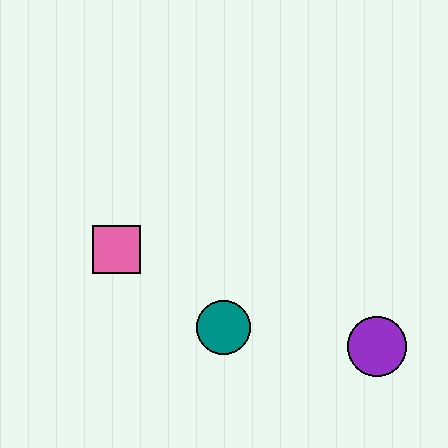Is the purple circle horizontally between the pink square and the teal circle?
No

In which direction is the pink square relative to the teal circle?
The pink square is to the left of the teal circle.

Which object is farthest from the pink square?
The purple circle is farthest from the pink square.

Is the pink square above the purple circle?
Yes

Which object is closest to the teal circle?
The pink square is closest to the teal circle.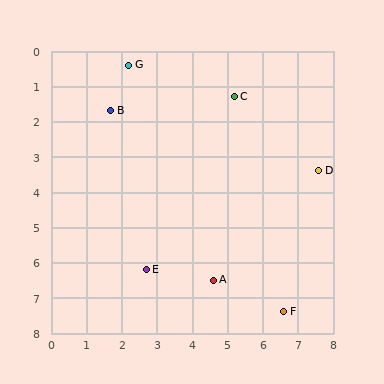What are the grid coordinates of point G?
Point G is at approximately (2.2, 0.4).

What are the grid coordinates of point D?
Point D is at approximately (7.6, 3.4).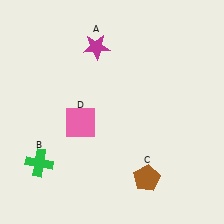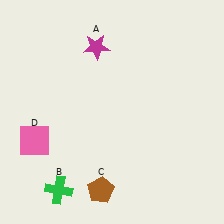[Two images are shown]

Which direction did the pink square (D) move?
The pink square (D) moved left.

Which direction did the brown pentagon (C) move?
The brown pentagon (C) moved left.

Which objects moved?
The objects that moved are: the green cross (B), the brown pentagon (C), the pink square (D).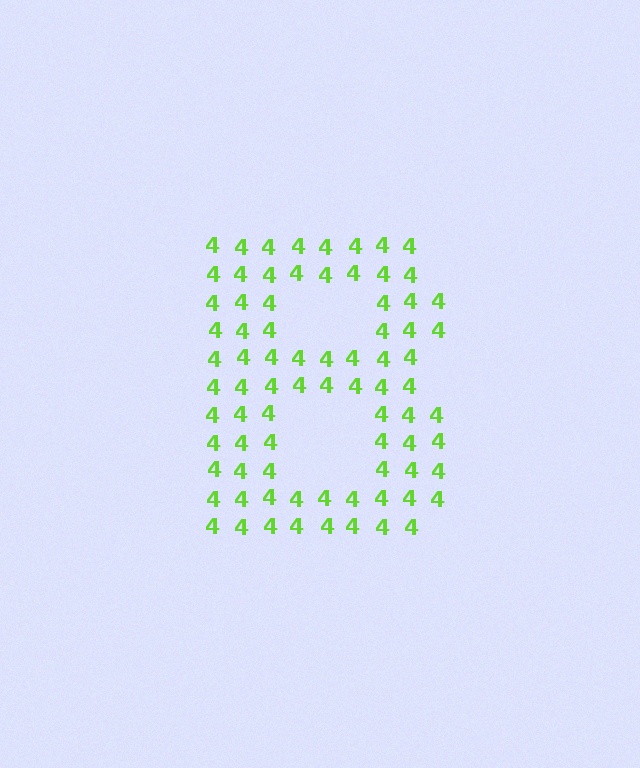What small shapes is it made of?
It is made of small digit 4's.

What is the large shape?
The large shape is the letter B.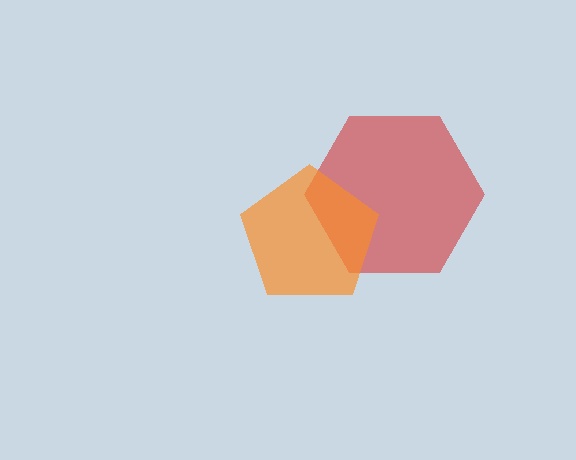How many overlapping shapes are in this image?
There are 2 overlapping shapes in the image.